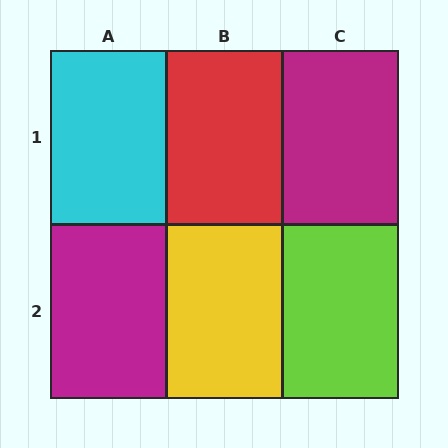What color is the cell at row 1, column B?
Red.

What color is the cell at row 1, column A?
Cyan.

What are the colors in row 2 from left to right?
Magenta, yellow, lime.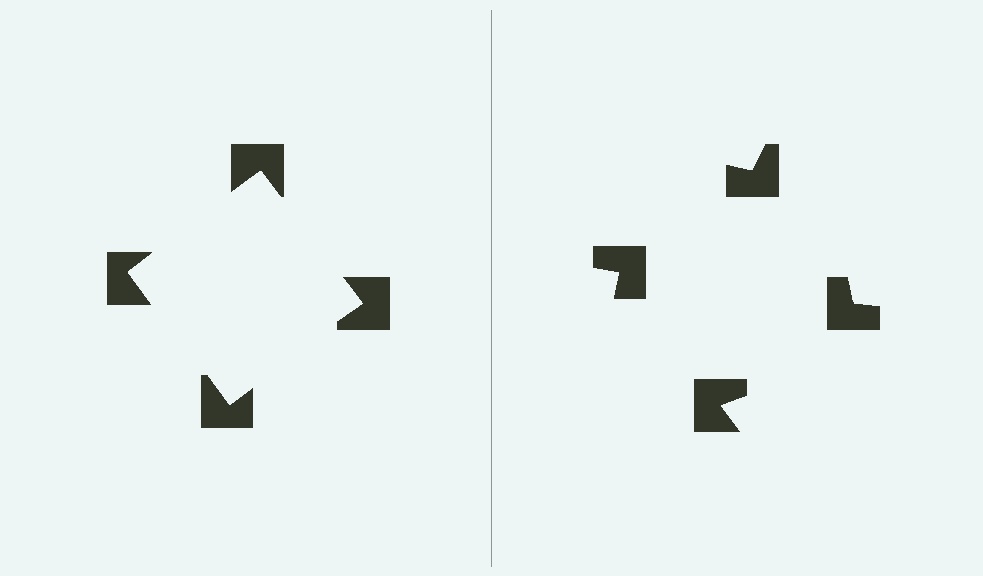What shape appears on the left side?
An illusory square.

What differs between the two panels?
The notched squares are positioned identically on both sides; only the wedge orientations differ. On the left they align to a square; on the right they are misaligned.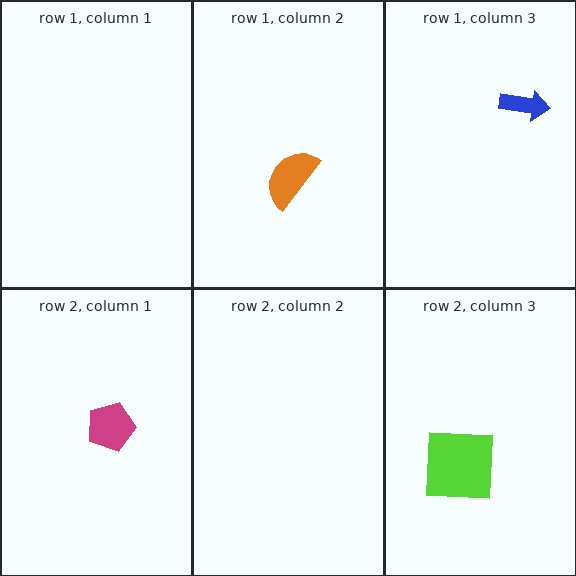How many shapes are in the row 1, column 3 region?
1.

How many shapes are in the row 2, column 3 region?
1.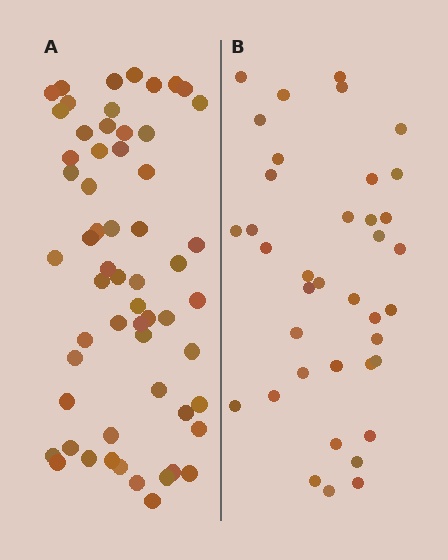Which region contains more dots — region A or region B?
Region A (the left region) has more dots.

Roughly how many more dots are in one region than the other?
Region A has approximately 20 more dots than region B.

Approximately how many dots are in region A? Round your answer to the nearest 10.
About 60 dots. (The exact count is 59, which rounds to 60.)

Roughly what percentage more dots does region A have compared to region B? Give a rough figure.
About 55% more.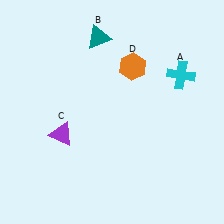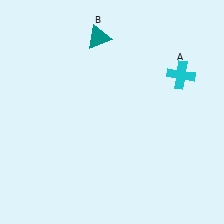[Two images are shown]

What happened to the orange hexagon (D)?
The orange hexagon (D) was removed in Image 2. It was in the top-right area of Image 1.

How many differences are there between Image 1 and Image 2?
There are 2 differences between the two images.